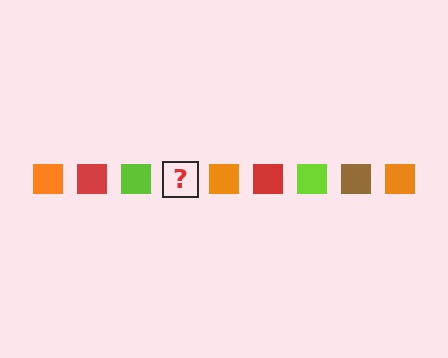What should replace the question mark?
The question mark should be replaced with a brown square.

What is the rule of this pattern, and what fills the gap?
The rule is that the pattern cycles through orange, red, lime, brown squares. The gap should be filled with a brown square.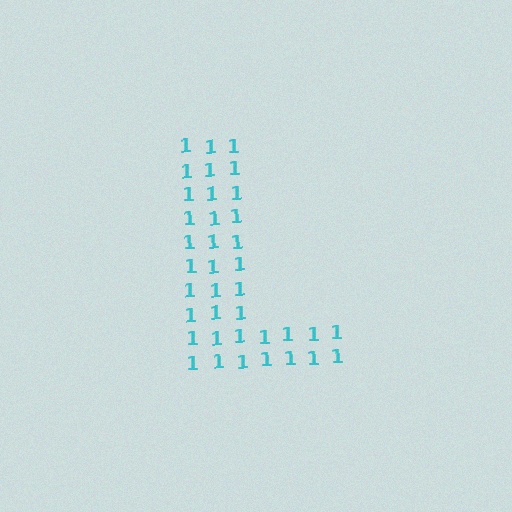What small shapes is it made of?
It is made of small digit 1's.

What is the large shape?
The large shape is the letter L.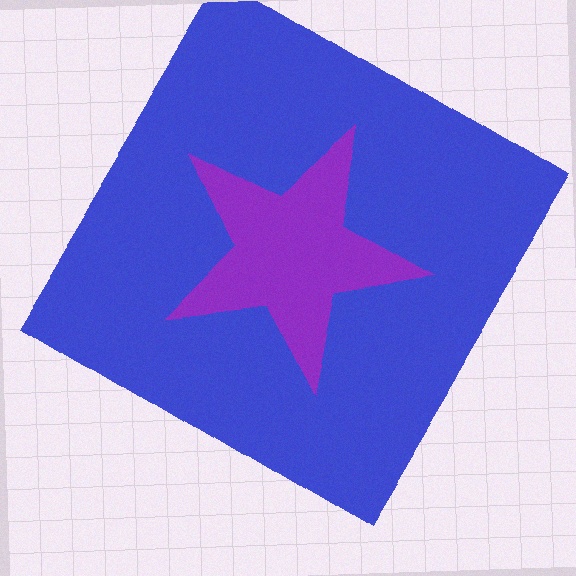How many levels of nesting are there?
2.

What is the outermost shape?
The blue diamond.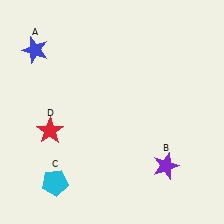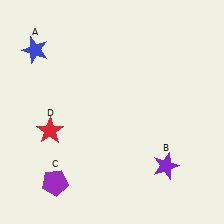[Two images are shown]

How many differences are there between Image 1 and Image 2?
There is 1 difference between the two images.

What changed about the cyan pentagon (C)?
In Image 1, C is cyan. In Image 2, it changed to purple.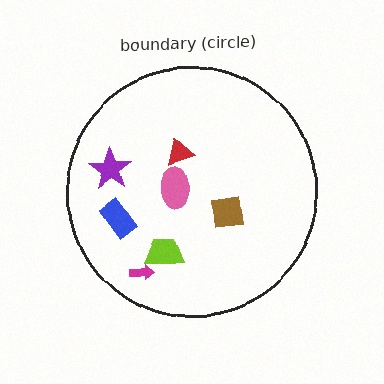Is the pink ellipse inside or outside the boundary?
Inside.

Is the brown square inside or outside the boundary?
Inside.